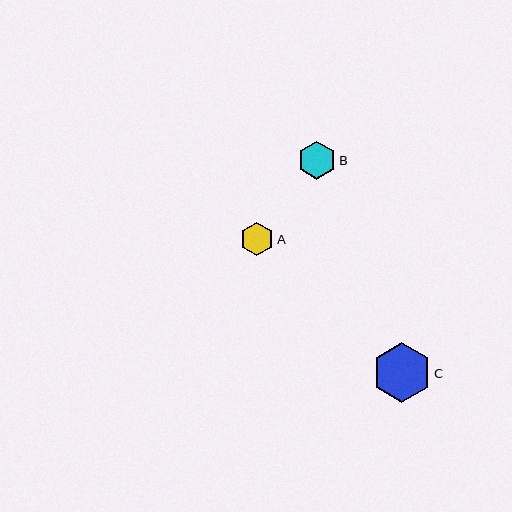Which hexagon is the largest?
Hexagon C is the largest with a size of approximately 59 pixels.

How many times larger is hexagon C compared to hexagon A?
Hexagon C is approximately 1.8 times the size of hexagon A.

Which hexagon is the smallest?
Hexagon A is the smallest with a size of approximately 34 pixels.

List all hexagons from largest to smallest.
From largest to smallest: C, B, A.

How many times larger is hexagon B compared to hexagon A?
Hexagon B is approximately 1.1 times the size of hexagon A.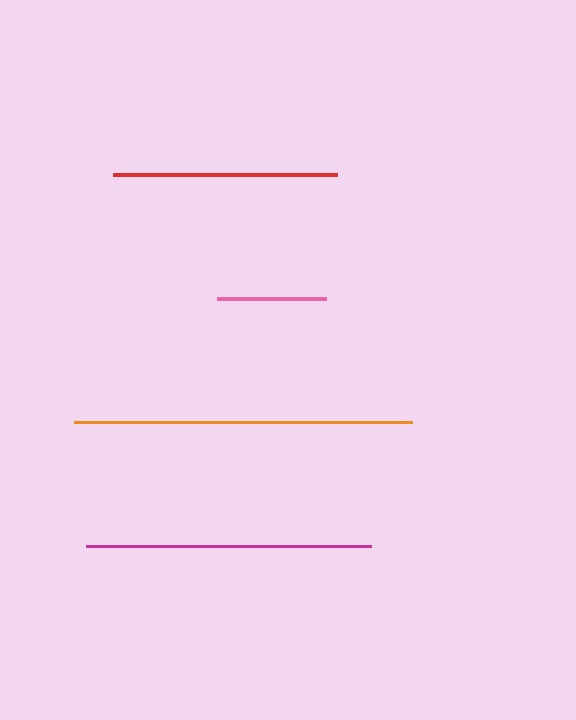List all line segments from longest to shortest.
From longest to shortest: orange, magenta, red, pink.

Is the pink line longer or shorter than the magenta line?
The magenta line is longer than the pink line.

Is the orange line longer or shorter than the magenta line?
The orange line is longer than the magenta line.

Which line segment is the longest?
The orange line is the longest at approximately 338 pixels.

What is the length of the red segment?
The red segment is approximately 224 pixels long.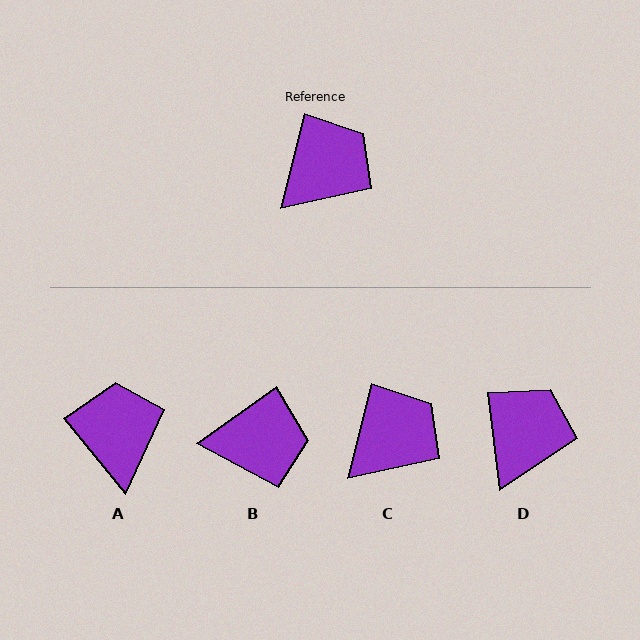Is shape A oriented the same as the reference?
No, it is off by about 53 degrees.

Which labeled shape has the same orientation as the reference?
C.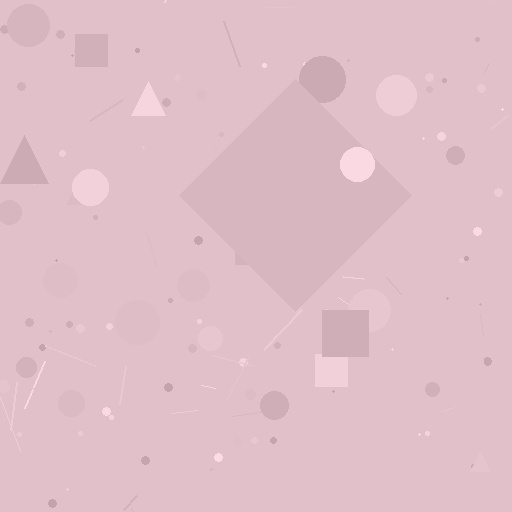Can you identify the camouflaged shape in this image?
The camouflaged shape is a diamond.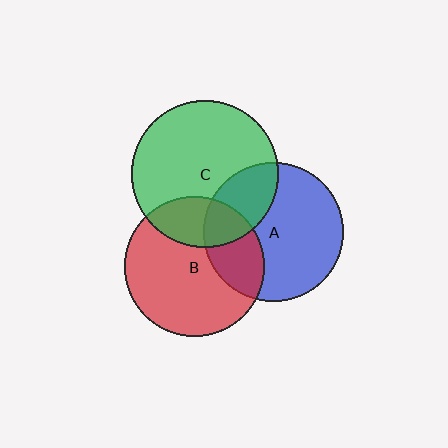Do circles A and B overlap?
Yes.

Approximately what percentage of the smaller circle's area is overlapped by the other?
Approximately 25%.